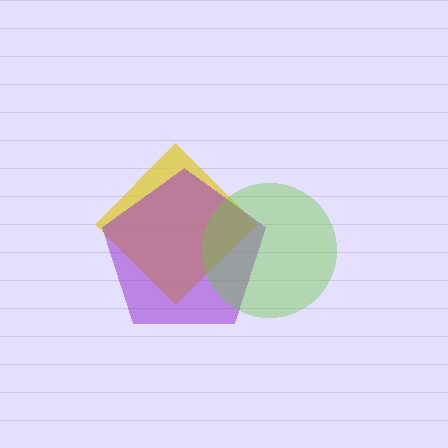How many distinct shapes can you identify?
There are 3 distinct shapes: a yellow diamond, a purple pentagon, a lime circle.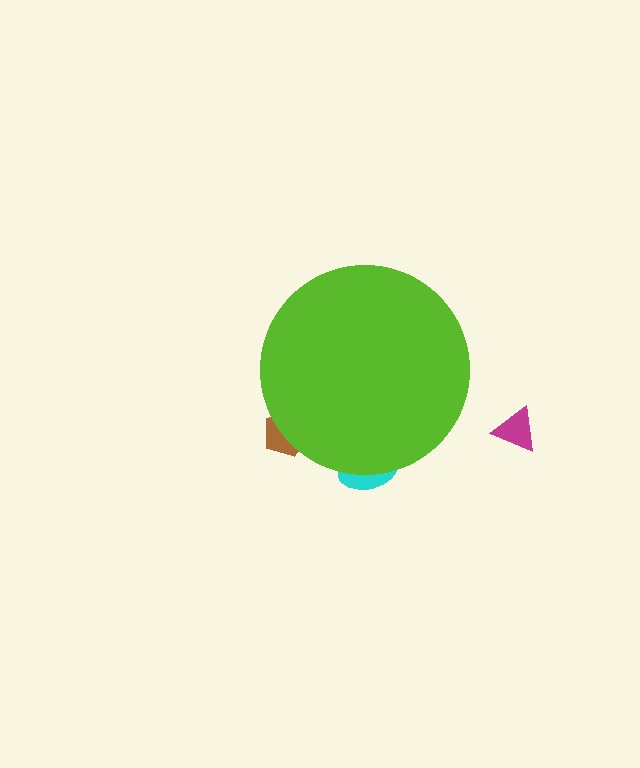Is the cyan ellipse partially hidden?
Yes, the cyan ellipse is partially hidden behind the lime circle.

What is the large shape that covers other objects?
A lime circle.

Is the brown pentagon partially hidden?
Yes, the brown pentagon is partially hidden behind the lime circle.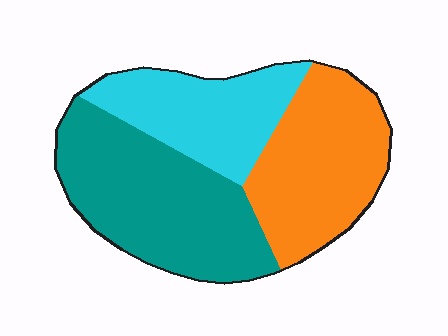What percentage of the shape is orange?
Orange takes up between a third and a half of the shape.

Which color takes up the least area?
Cyan, at roughly 25%.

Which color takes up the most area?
Teal, at roughly 40%.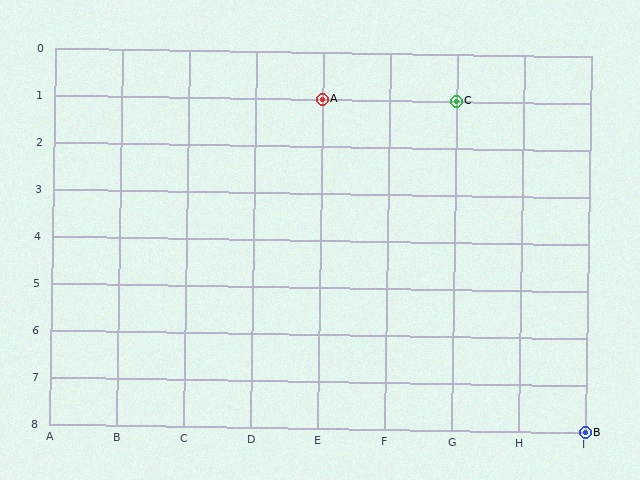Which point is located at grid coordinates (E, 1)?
Point A is at (E, 1).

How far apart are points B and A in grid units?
Points B and A are 4 columns and 7 rows apart (about 8.1 grid units diagonally).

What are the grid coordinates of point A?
Point A is at grid coordinates (E, 1).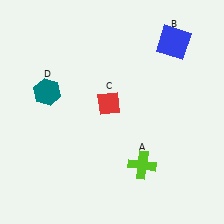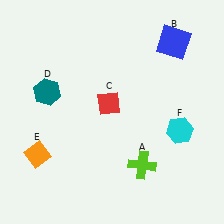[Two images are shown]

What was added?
An orange diamond (E), a cyan hexagon (F) were added in Image 2.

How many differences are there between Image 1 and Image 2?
There are 2 differences between the two images.